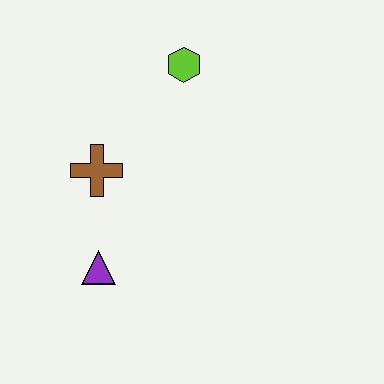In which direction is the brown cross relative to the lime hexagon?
The brown cross is below the lime hexagon.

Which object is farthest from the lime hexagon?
The purple triangle is farthest from the lime hexagon.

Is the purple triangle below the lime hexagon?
Yes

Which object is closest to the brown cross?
The purple triangle is closest to the brown cross.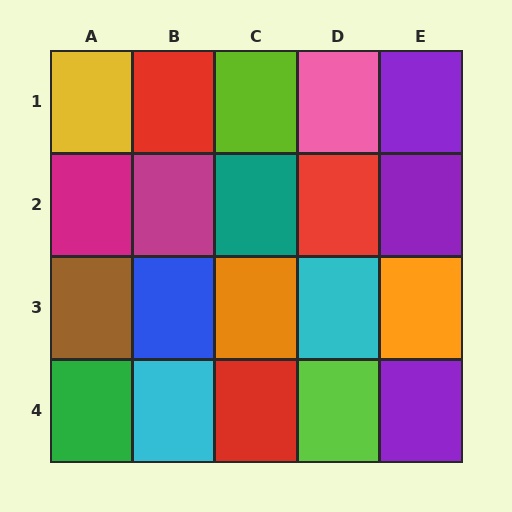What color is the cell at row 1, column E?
Purple.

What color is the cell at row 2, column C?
Teal.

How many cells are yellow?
1 cell is yellow.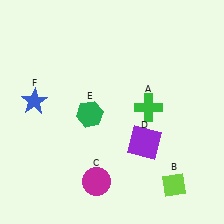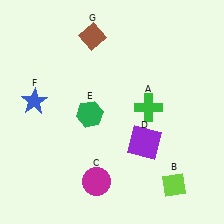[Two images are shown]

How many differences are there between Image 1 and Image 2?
There is 1 difference between the two images.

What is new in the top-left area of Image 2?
A brown diamond (G) was added in the top-left area of Image 2.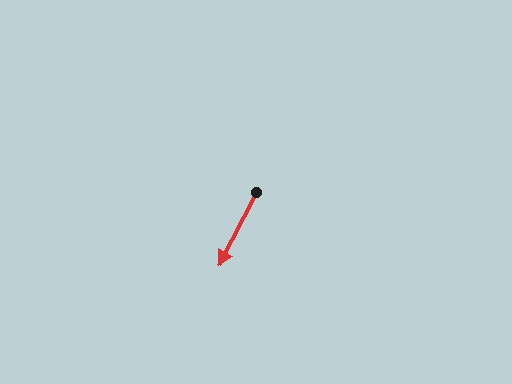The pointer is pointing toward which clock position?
Roughly 7 o'clock.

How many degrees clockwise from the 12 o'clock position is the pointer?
Approximately 207 degrees.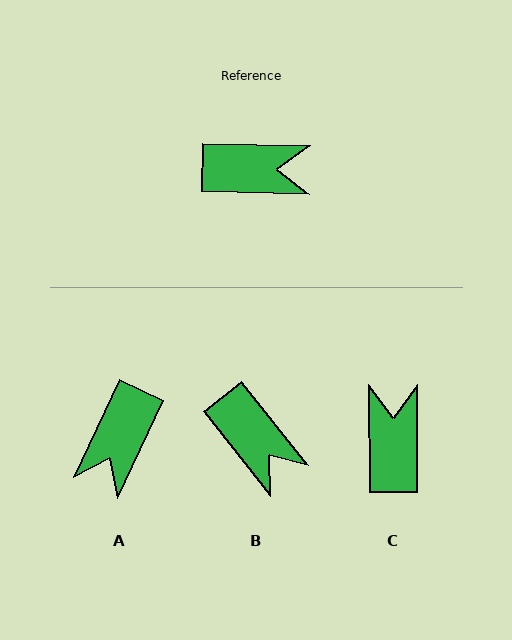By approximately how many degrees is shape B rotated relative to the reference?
Approximately 50 degrees clockwise.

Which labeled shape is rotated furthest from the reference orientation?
A, about 114 degrees away.